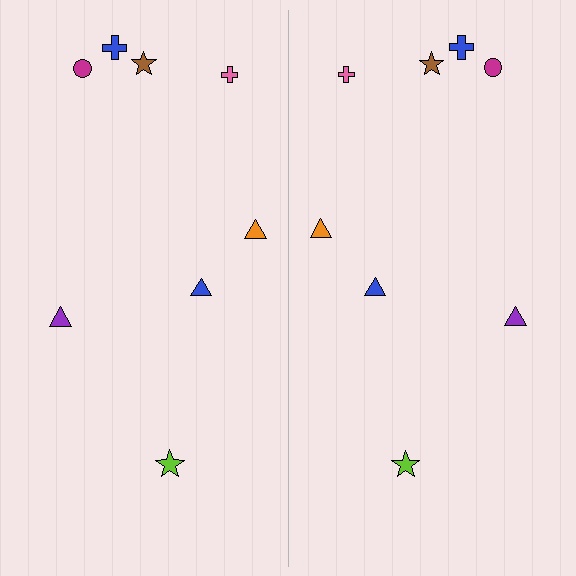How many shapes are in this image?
There are 16 shapes in this image.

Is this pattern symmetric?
Yes, this pattern has bilateral (reflection) symmetry.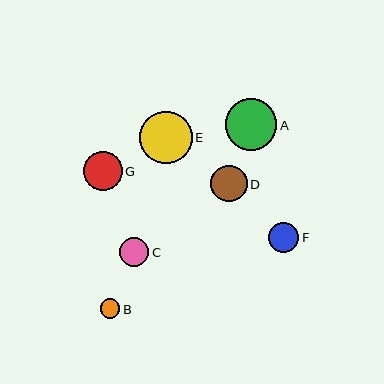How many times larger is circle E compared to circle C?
Circle E is approximately 1.8 times the size of circle C.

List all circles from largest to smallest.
From largest to smallest: E, A, G, D, F, C, B.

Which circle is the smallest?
Circle B is the smallest with a size of approximately 19 pixels.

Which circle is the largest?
Circle E is the largest with a size of approximately 53 pixels.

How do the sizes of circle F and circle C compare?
Circle F and circle C are approximately the same size.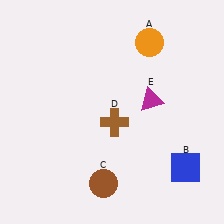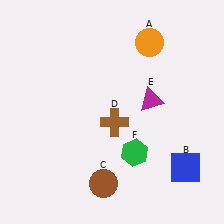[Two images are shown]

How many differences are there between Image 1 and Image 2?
There is 1 difference between the two images.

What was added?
A green hexagon (F) was added in Image 2.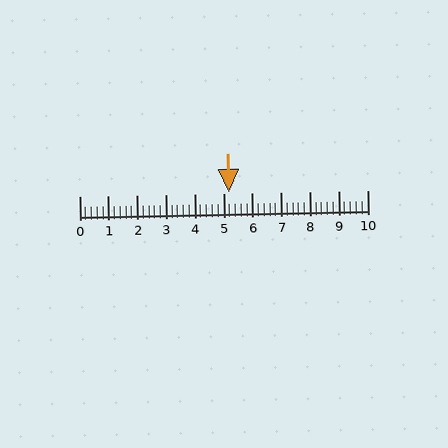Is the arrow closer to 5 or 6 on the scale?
The arrow is closer to 5.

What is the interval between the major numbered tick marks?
The major tick marks are spaced 1 units apart.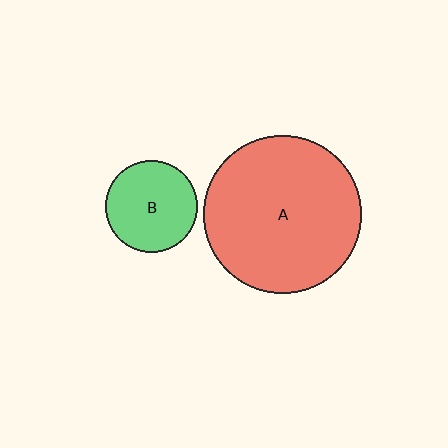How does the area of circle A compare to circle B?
Approximately 2.9 times.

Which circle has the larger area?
Circle A (red).